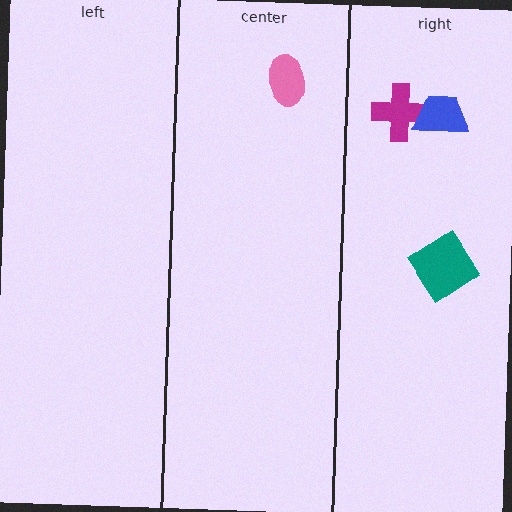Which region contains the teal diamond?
The right region.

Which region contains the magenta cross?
The right region.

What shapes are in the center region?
The pink ellipse.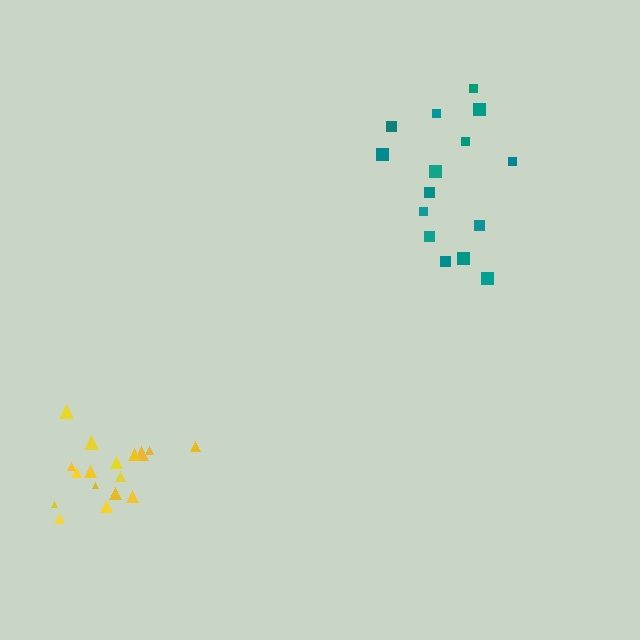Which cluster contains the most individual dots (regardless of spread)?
Yellow (17).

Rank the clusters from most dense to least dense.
yellow, teal.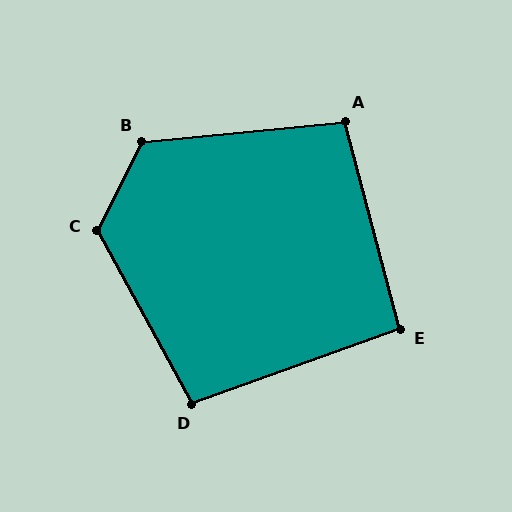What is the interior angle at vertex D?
Approximately 99 degrees (obtuse).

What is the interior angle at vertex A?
Approximately 99 degrees (obtuse).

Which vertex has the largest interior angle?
C, at approximately 124 degrees.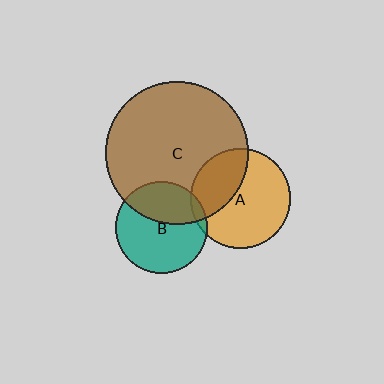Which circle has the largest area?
Circle C (brown).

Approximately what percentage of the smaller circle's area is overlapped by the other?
Approximately 5%.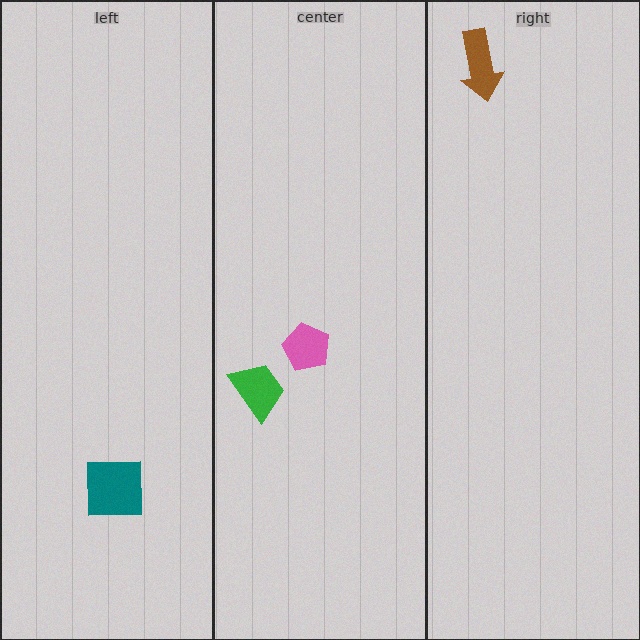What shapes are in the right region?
The brown arrow.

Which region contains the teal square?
The left region.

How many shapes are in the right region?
1.